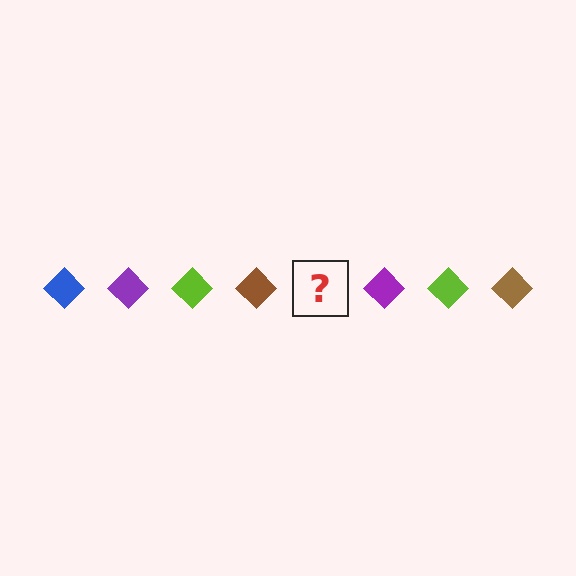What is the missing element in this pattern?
The missing element is a blue diamond.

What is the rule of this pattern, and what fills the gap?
The rule is that the pattern cycles through blue, purple, lime, brown diamonds. The gap should be filled with a blue diamond.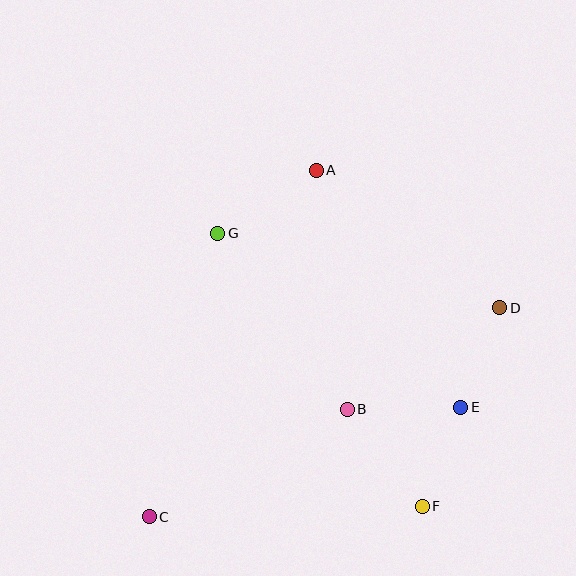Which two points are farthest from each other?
Points C and D are farthest from each other.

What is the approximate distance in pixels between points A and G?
The distance between A and G is approximately 117 pixels.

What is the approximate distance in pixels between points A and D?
The distance between A and D is approximately 229 pixels.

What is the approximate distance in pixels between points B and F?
The distance between B and F is approximately 123 pixels.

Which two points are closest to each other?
Points E and F are closest to each other.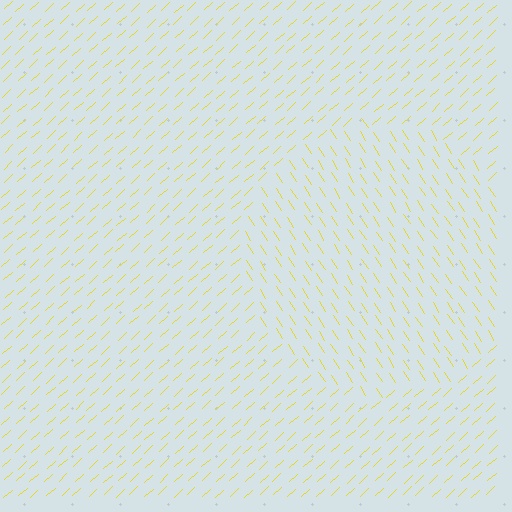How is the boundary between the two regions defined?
The boundary is defined purely by a change in line orientation (approximately 81 degrees difference). All lines are the same color and thickness.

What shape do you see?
I see a circle.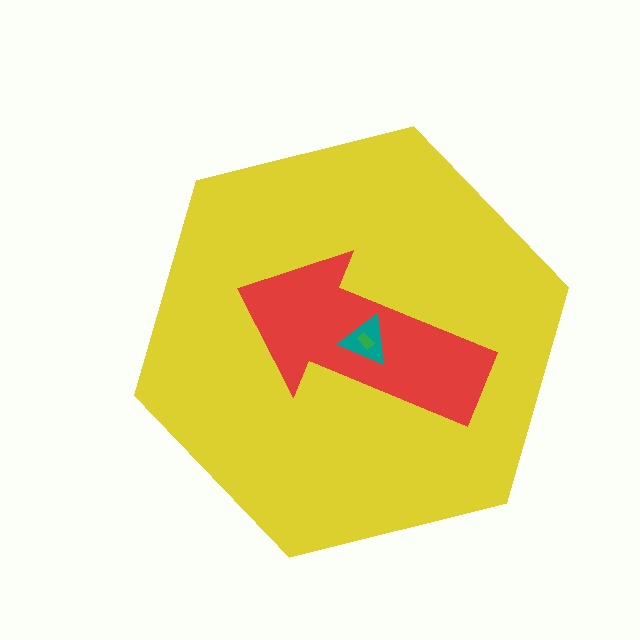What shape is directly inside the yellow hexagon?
The red arrow.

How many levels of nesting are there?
4.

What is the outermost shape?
The yellow hexagon.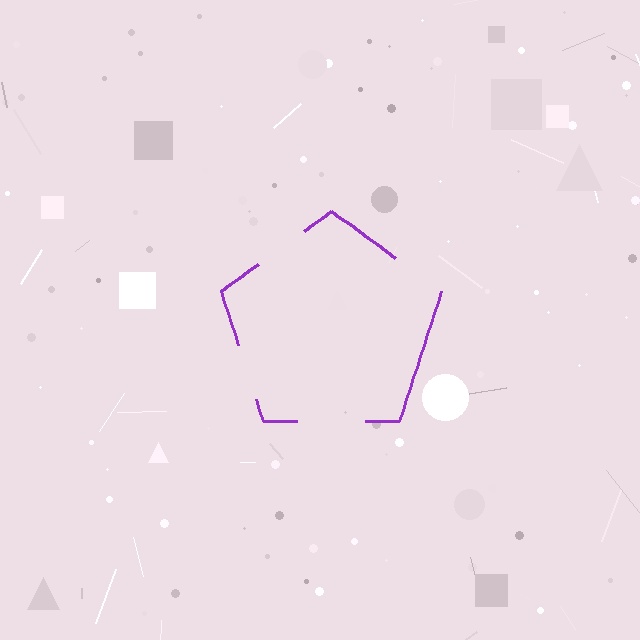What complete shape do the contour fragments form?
The contour fragments form a pentagon.